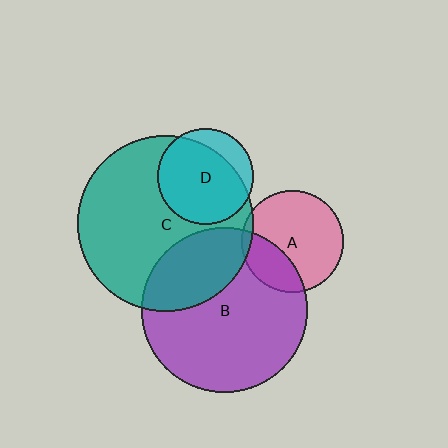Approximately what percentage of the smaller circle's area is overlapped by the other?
Approximately 80%.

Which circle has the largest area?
Circle C (teal).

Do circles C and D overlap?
Yes.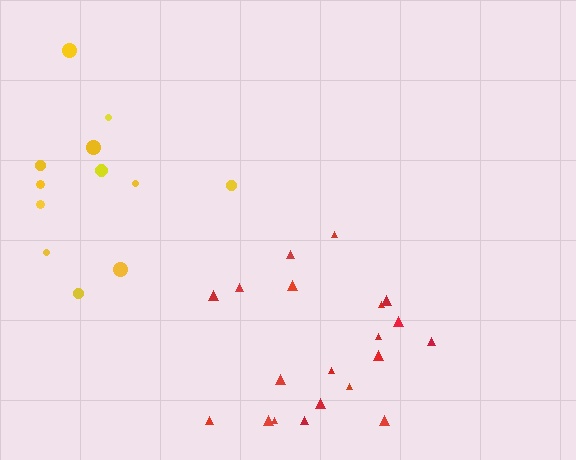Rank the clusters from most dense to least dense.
red, yellow.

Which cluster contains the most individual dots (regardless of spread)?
Red (20).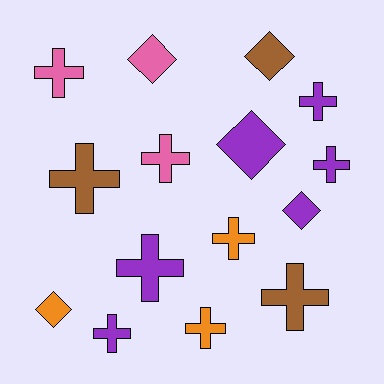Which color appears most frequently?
Purple, with 6 objects.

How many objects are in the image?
There are 15 objects.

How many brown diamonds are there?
There is 1 brown diamond.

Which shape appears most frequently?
Cross, with 10 objects.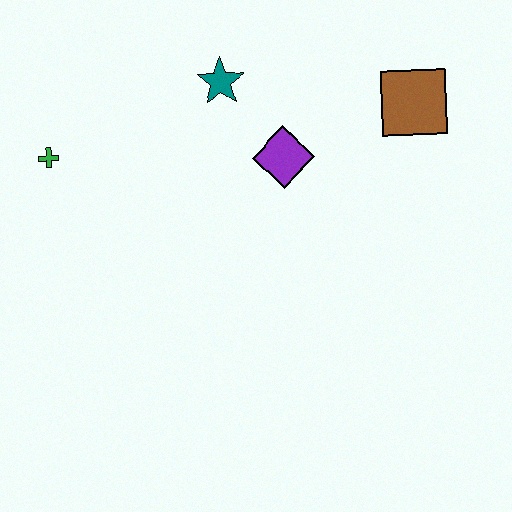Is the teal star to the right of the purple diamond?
No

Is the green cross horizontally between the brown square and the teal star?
No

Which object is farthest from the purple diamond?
The green cross is farthest from the purple diamond.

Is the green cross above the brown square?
No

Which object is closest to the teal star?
The purple diamond is closest to the teal star.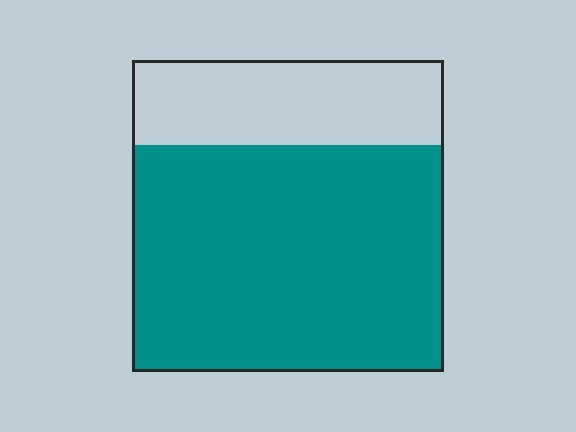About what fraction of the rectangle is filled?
About three quarters (3/4).